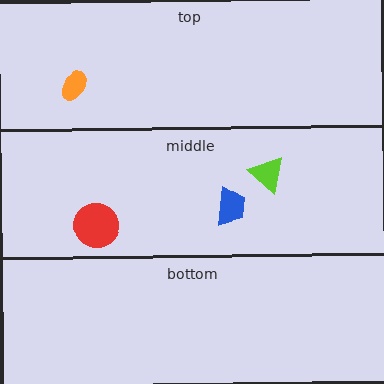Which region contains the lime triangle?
The middle region.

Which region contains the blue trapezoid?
The middle region.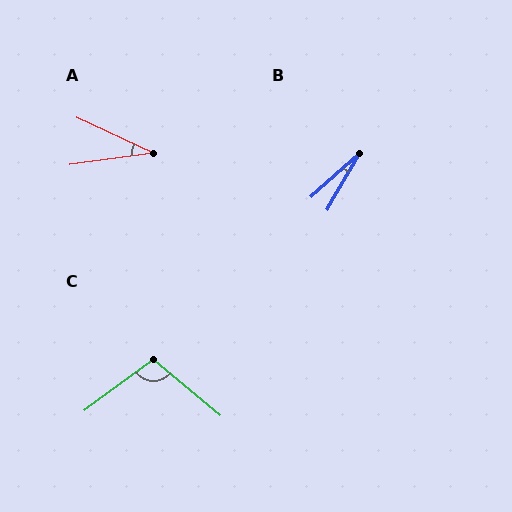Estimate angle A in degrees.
Approximately 33 degrees.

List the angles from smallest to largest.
B (18°), A (33°), C (104°).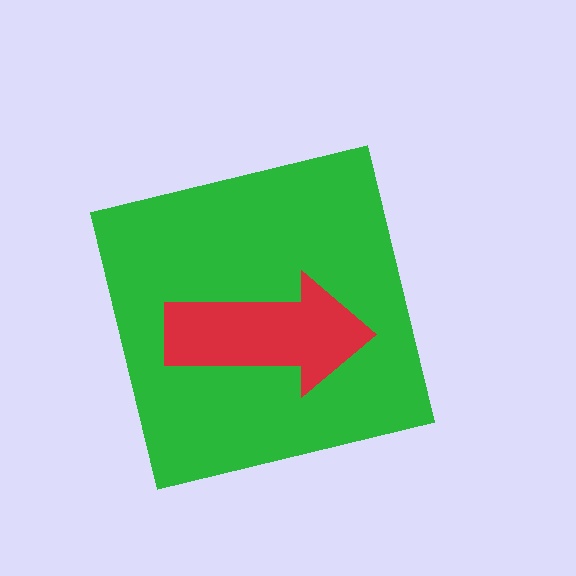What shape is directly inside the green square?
The red arrow.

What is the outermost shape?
The green square.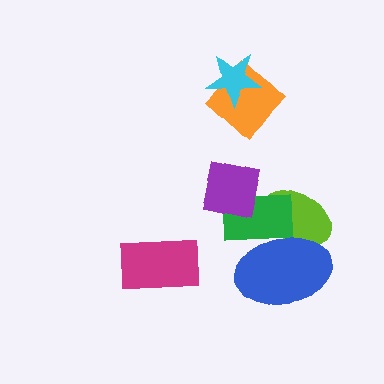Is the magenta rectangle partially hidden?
No, no other shape covers it.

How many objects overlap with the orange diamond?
1 object overlaps with the orange diamond.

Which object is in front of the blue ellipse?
The green rectangle is in front of the blue ellipse.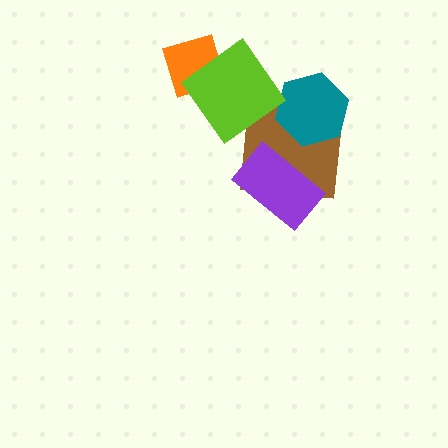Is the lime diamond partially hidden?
No, no other shape covers it.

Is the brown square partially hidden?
Yes, it is partially covered by another shape.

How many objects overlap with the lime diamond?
1 object overlaps with the lime diamond.